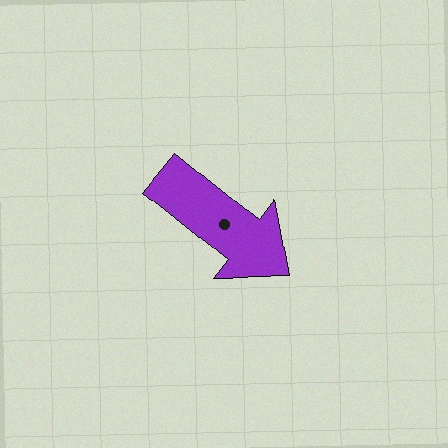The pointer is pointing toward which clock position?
Roughly 4 o'clock.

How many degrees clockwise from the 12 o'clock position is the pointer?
Approximately 129 degrees.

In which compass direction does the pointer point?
Southeast.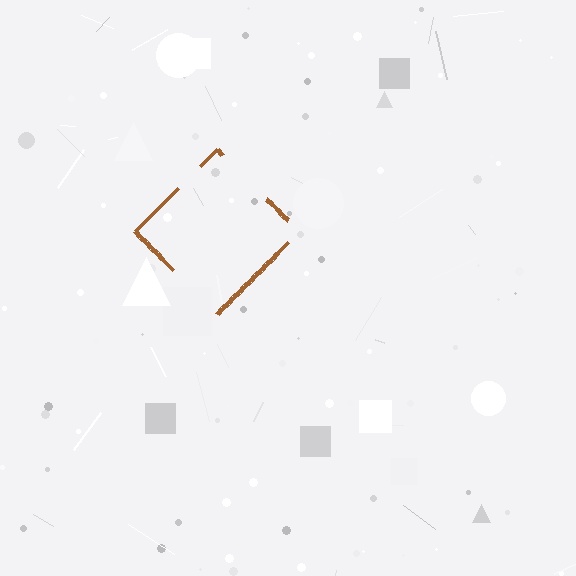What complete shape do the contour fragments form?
The contour fragments form a diamond.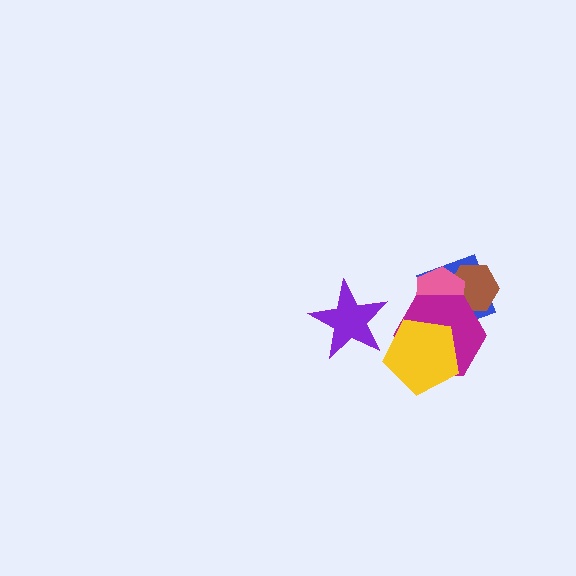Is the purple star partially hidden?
No, no other shape covers it.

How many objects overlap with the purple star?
0 objects overlap with the purple star.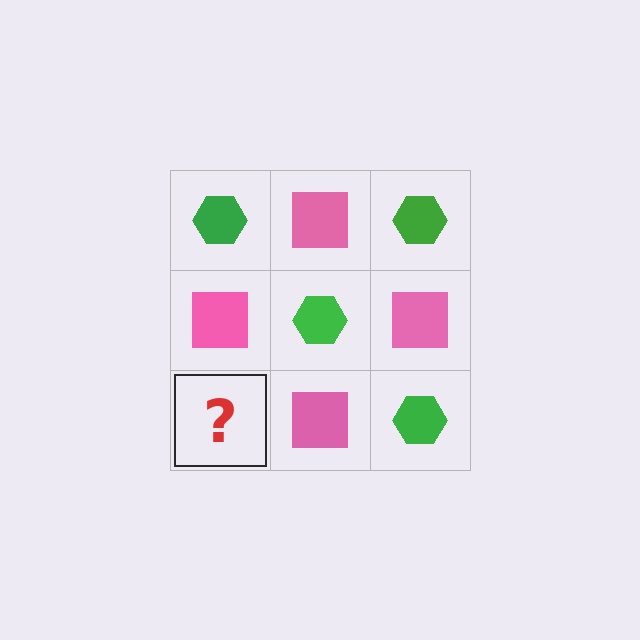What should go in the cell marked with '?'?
The missing cell should contain a green hexagon.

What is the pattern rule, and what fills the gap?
The rule is that it alternates green hexagon and pink square in a checkerboard pattern. The gap should be filled with a green hexagon.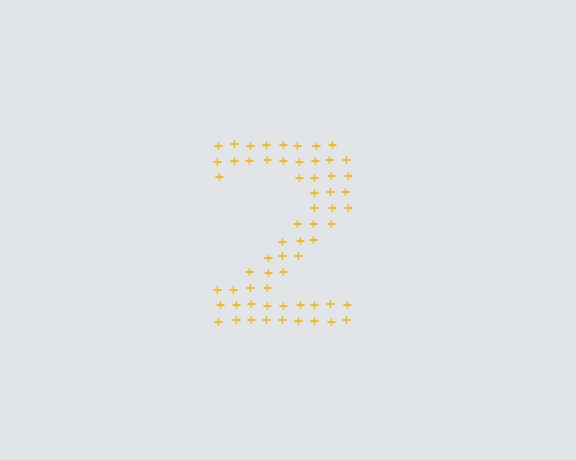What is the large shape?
The large shape is the digit 2.